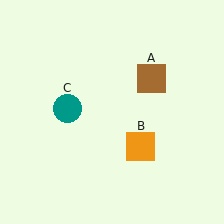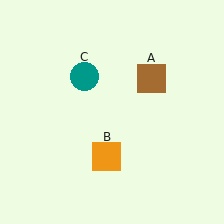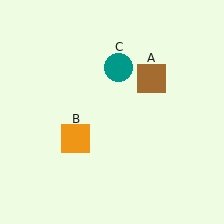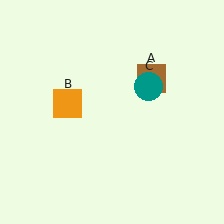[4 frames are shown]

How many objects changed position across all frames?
2 objects changed position: orange square (object B), teal circle (object C).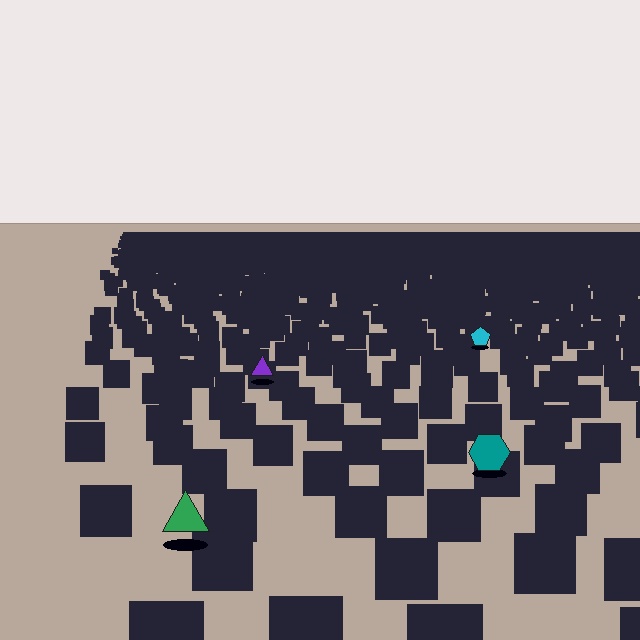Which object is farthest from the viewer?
The cyan pentagon is farthest from the viewer. It appears smaller and the ground texture around it is denser.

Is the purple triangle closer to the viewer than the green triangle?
No. The green triangle is closer — you can tell from the texture gradient: the ground texture is coarser near it.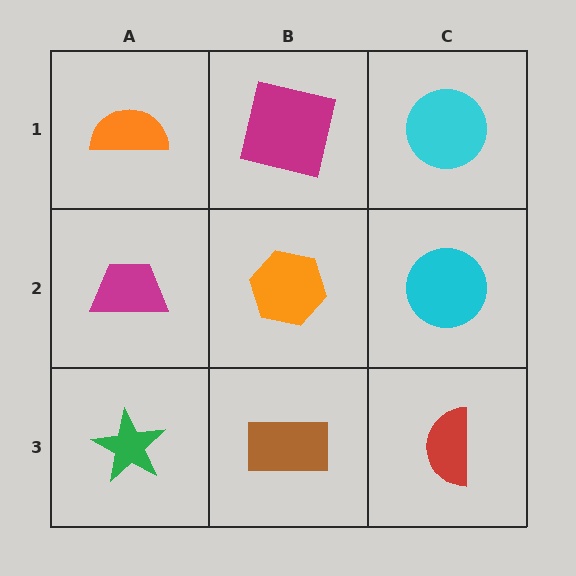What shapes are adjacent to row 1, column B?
An orange hexagon (row 2, column B), an orange semicircle (row 1, column A), a cyan circle (row 1, column C).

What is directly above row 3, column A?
A magenta trapezoid.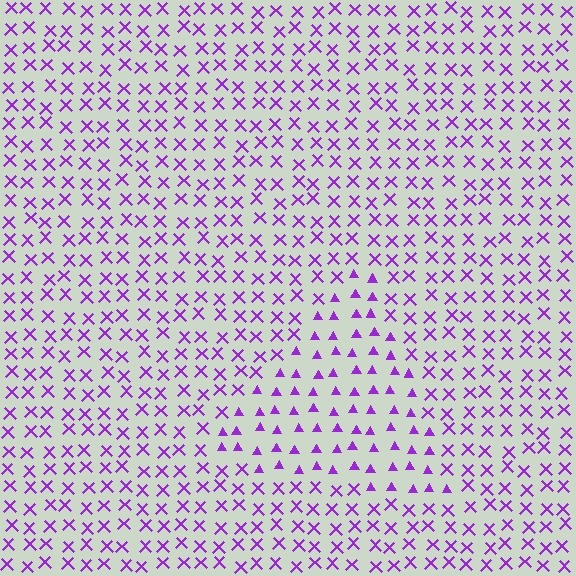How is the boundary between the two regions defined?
The boundary is defined by a change in element shape: triangles inside vs. X marks outside. All elements share the same color and spacing.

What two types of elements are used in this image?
The image uses triangles inside the triangle region and X marks outside it.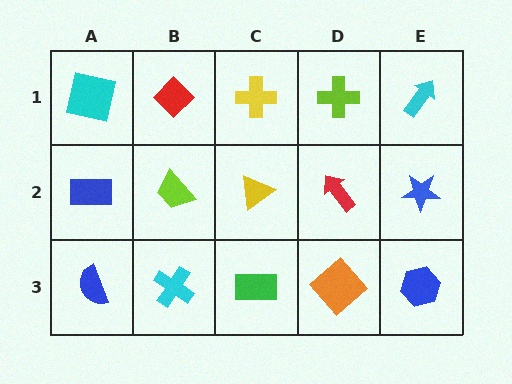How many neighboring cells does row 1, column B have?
3.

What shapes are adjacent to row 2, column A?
A cyan square (row 1, column A), a blue semicircle (row 3, column A), a lime trapezoid (row 2, column B).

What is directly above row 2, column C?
A yellow cross.